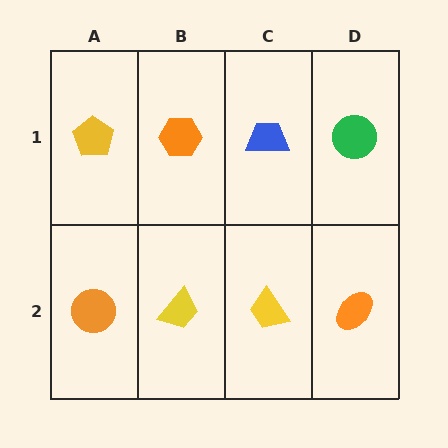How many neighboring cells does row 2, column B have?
3.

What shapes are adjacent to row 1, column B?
A yellow trapezoid (row 2, column B), a yellow pentagon (row 1, column A), a blue trapezoid (row 1, column C).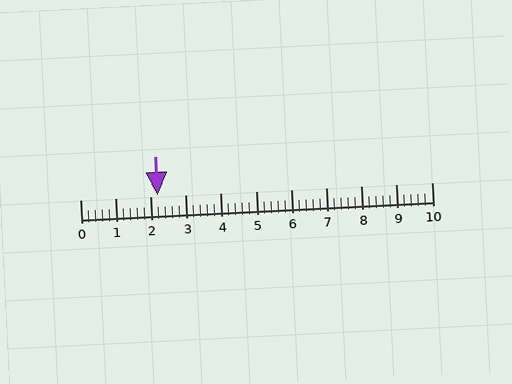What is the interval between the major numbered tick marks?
The major tick marks are spaced 1 units apart.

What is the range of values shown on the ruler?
The ruler shows values from 0 to 10.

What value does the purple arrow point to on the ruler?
The purple arrow points to approximately 2.2.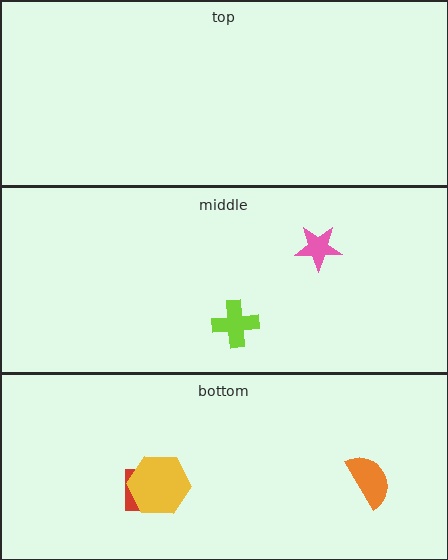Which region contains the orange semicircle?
The bottom region.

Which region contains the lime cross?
The middle region.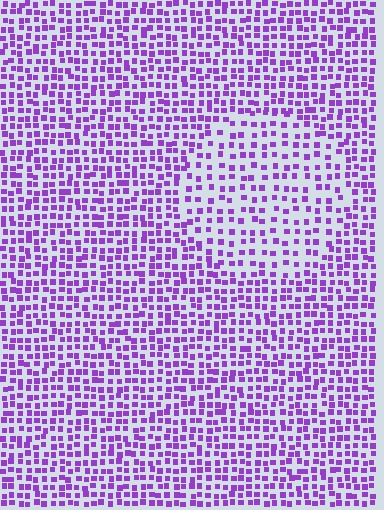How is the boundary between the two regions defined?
The boundary is defined by a change in element density (approximately 1.7x ratio). All elements are the same color, size, and shape.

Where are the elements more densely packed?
The elements are more densely packed outside the circle boundary.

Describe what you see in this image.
The image contains small purple elements arranged at two different densities. A circle-shaped region is visible where the elements are less densely packed than the surrounding area.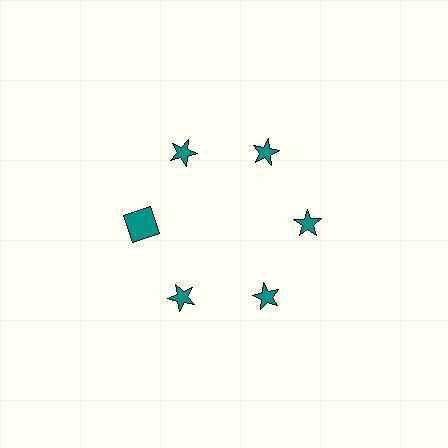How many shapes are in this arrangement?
There are 6 shapes arranged in a ring pattern.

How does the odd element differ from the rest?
It has a different shape: square instead of star.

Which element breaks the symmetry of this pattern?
The teal square at roughly the 9 o'clock position breaks the symmetry. All other shapes are teal stars.